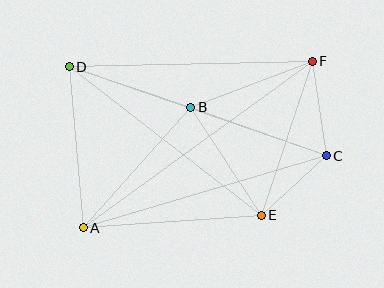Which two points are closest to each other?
Points C and E are closest to each other.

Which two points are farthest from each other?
Points A and F are farthest from each other.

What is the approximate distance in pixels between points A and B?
The distance between A and B is approximately 161 pixels.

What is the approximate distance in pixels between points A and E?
The distance between A and E is approximately 179 pixels.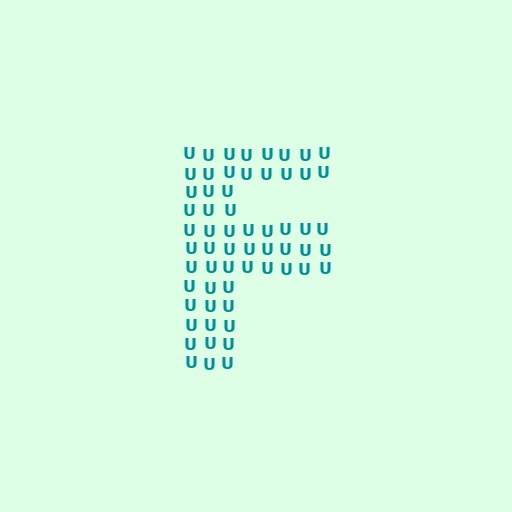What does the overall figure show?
The overall figure shows the letter F.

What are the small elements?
The small elements are letter U's.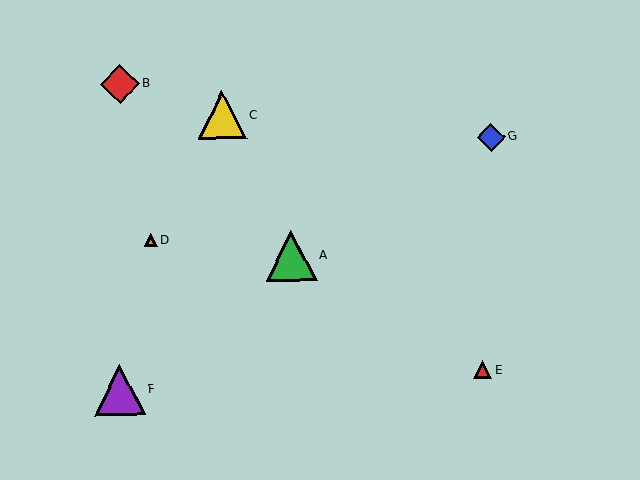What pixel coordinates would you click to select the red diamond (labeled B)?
Click at (120, 84) to select the red diamond B.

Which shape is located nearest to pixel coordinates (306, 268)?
The green triangle (labeled A) at (291, 256) is nearest to that location.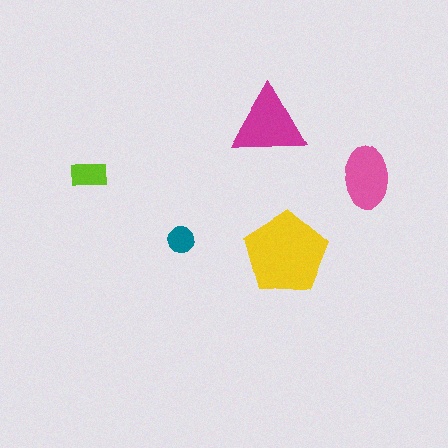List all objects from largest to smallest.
The yellow pentagon, the magenta triangle, the pink ellipse, the lime rectangle, the teal circle.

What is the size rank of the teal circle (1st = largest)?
5th.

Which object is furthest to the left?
The lime rectangle is leftmost.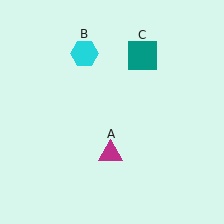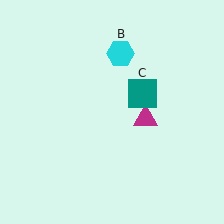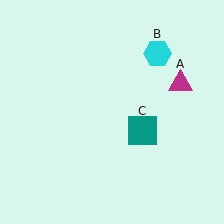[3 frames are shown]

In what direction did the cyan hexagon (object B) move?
The cyan hexagon (object B) moved right.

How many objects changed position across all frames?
3 objects changed position: magenta triangle (object A), cyan hexagon (object B), teal square (object C).